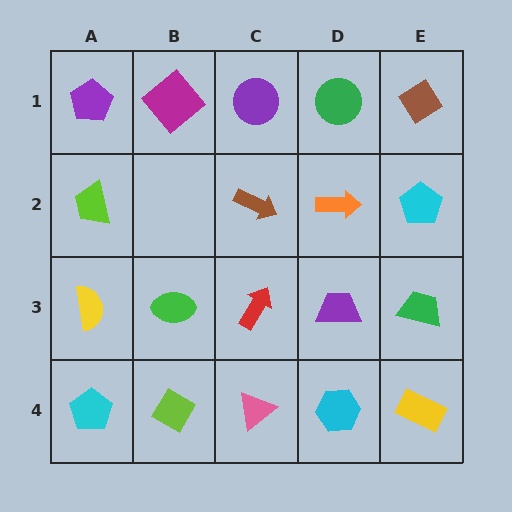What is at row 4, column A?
A cyan pentagon.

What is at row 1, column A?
A purple pentagon.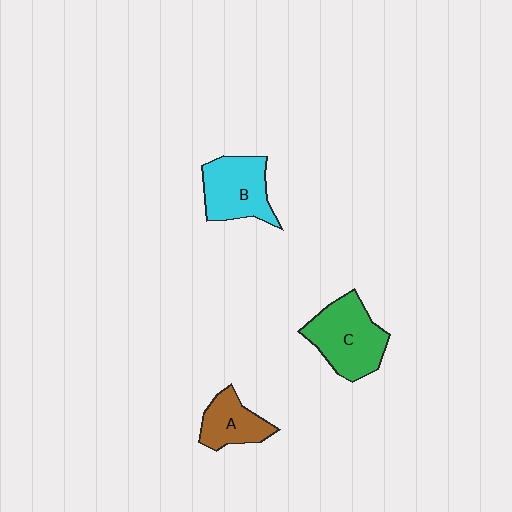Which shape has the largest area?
Shape C (green).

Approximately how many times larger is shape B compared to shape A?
Approximately 1.4 times.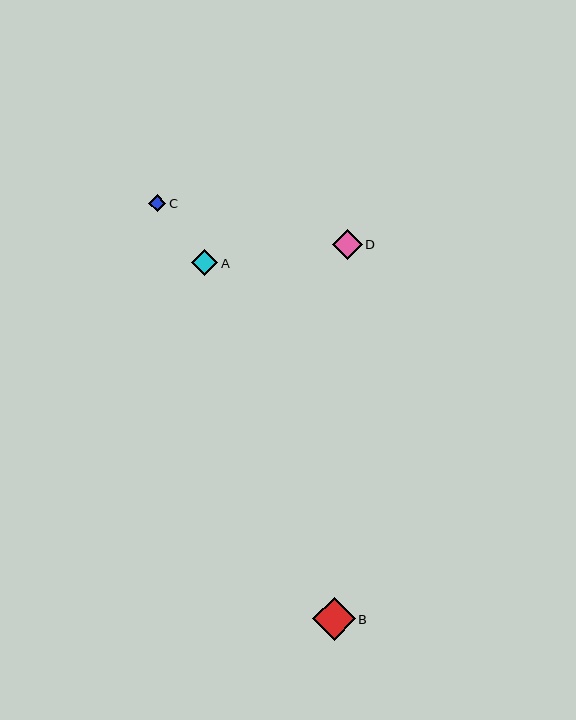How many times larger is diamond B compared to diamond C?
Diamond B is approximately 2.6 times the size of diamond C.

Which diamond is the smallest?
Diamond C is the smallest with a size of approximately 17 pixels.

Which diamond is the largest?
Diamond B is the largest with a size of approximately 43 pixels.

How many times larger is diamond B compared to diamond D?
Diamond B is approximately 1.4 times the size of diamond D.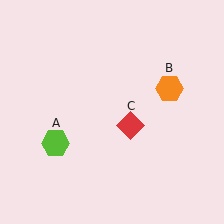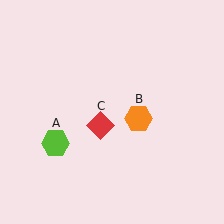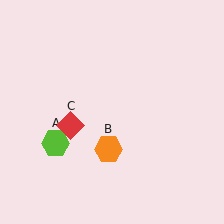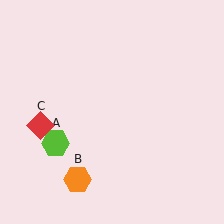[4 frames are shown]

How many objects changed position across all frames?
2 objects changed position: orange hexagon (object B), red diamond (object C).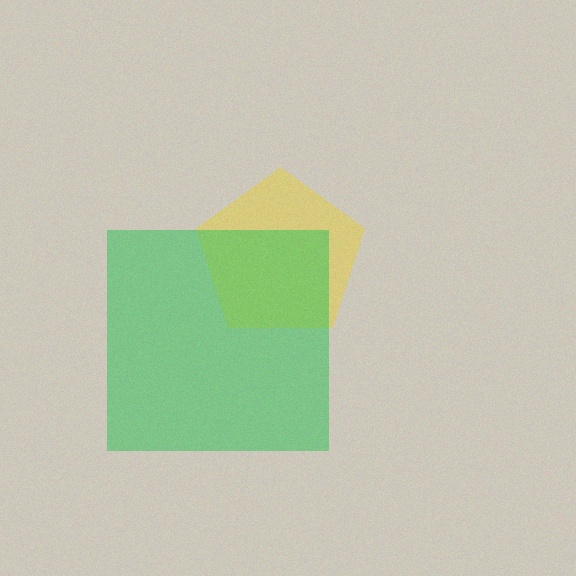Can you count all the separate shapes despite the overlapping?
Yes, there are 2 separate shapes.